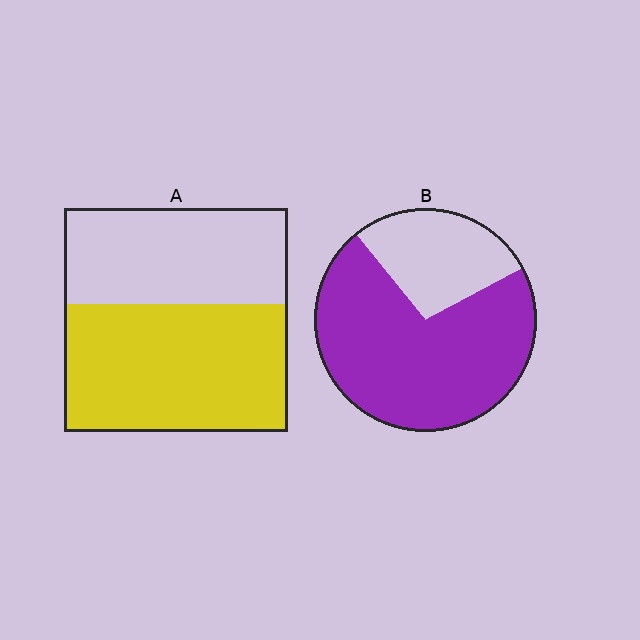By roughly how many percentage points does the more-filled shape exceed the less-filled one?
By roughly 15 percentage points (B over A).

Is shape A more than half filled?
Yes.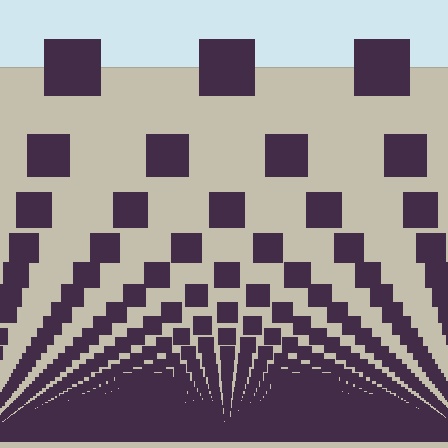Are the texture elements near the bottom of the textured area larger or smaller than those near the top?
Smaller. The gradient is inverted — elements near the bottom are smaller and denser.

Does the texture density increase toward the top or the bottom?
Density increases toward the bottom.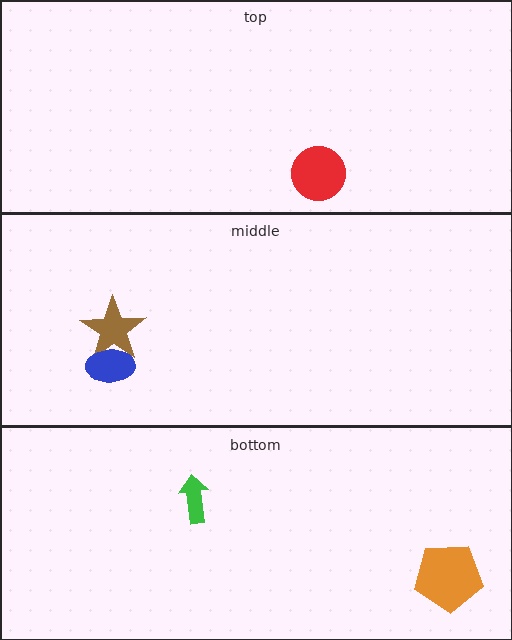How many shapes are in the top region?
1.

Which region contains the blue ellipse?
The middle region.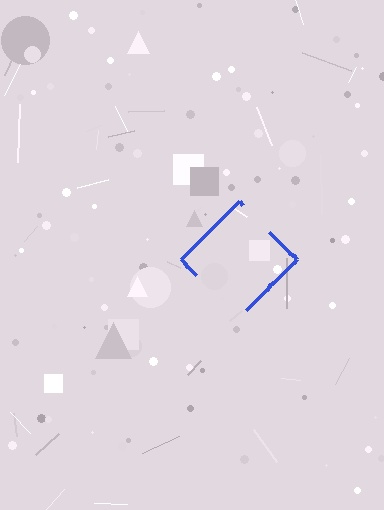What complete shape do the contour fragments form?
The contour fragments form a diamond.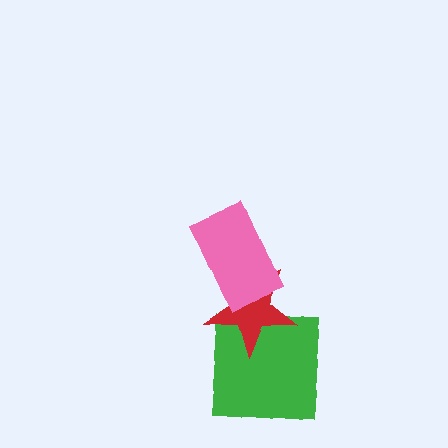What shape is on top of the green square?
The red star is on top of the green square.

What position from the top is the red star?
The red star is 2nd from the top.